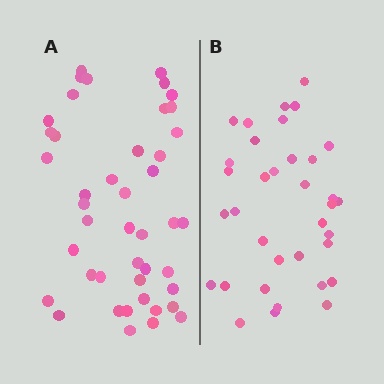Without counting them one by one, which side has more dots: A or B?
Region A (the left region) has more dots.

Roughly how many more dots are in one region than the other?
Region A has roughly 8 or so more dots than region B.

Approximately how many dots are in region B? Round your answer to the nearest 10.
About 40 dots. (The exact count is 35, which rounds to 40.)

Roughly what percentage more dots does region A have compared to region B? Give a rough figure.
About 25% more.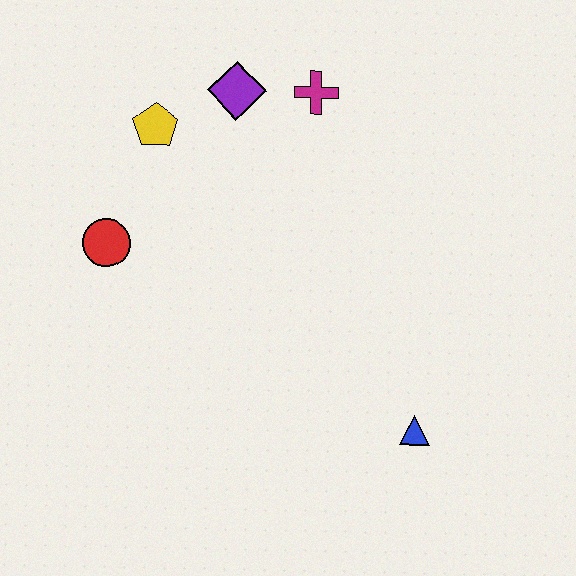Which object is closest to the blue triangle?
The magenta cross is closest to the blue triangle.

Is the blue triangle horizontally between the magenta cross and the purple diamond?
No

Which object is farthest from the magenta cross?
The blue triangle is farthest from the magenta cross.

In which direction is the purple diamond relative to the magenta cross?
The purple diamond is to the left of the magenta cross.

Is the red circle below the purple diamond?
Yes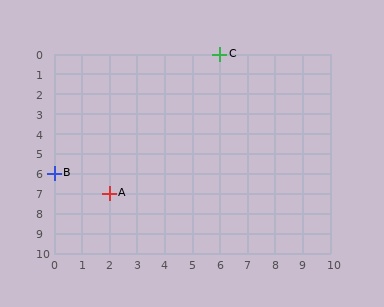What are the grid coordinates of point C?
Point C is at grid coordinates (6, 0).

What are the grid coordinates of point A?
Point A is at grid coordinates (2, 7).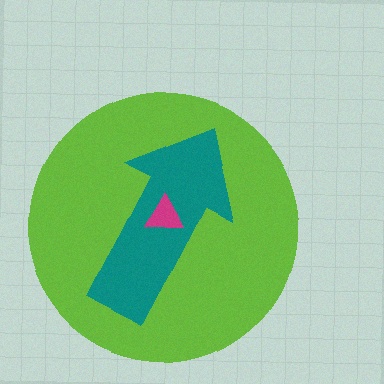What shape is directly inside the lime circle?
The teal arrow.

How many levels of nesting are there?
3.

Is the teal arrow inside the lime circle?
Yes.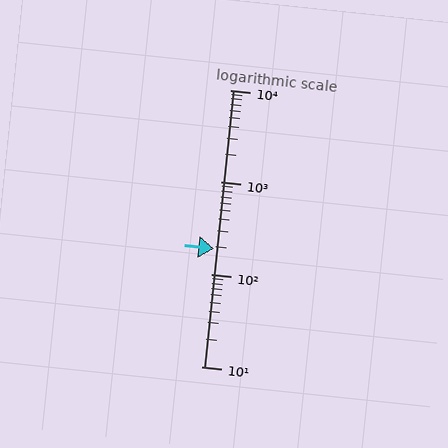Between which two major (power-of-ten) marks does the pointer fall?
The pointer is between 100 and 1000.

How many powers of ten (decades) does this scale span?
The scale spans 3 decades, from 10 to 10000.